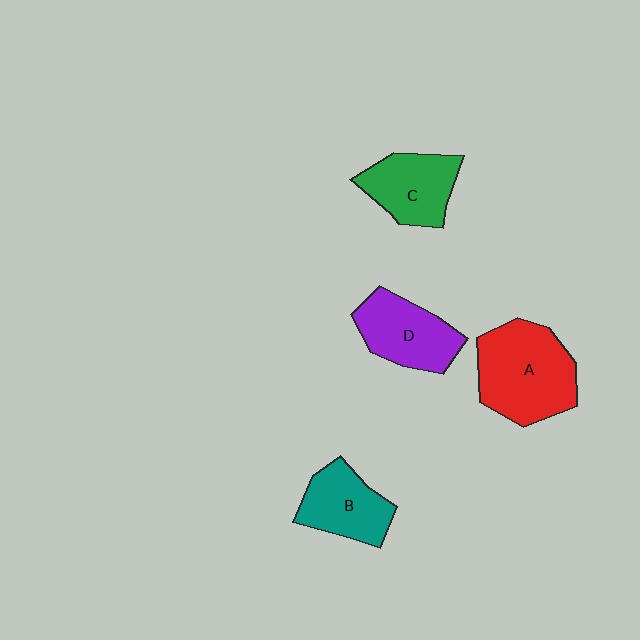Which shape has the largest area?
Shape A (red).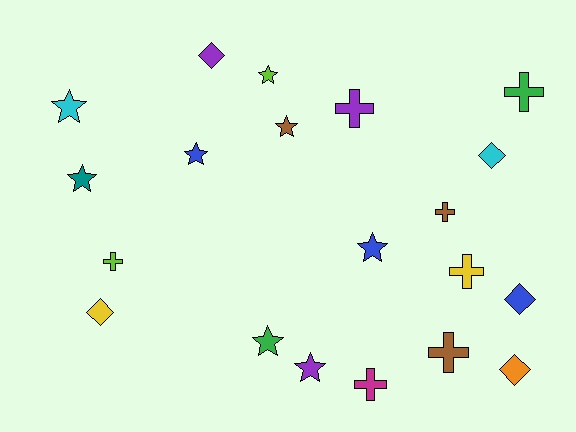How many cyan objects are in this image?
There are 2 cyan objects.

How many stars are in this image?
There are 8 stars.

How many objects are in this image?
There are 20 objects.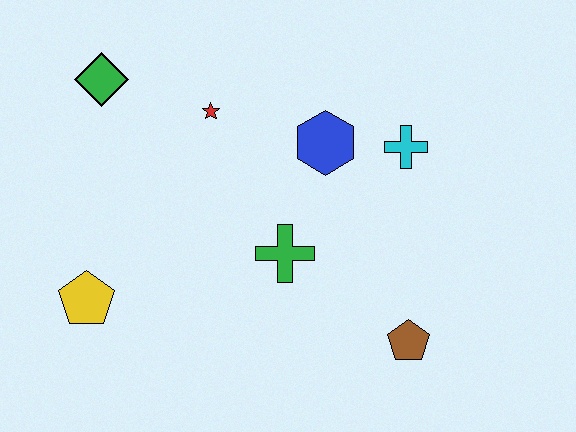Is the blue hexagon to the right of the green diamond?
Yes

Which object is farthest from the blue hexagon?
The yellow pentagon is farthest from the blue hexagon.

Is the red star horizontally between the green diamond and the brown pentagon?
Yes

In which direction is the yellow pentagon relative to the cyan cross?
The yellow pentagon is to the left of the cyan cross.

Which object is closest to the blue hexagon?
The cyan cross is closest to the blue hexagon.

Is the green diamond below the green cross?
No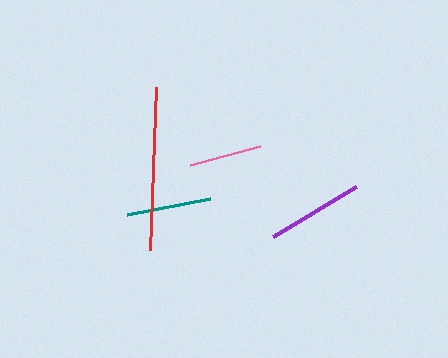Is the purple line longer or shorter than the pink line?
The purple line is longer than the pink line.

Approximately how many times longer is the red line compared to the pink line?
The red line is approximately 2.2 times the length of the pink line.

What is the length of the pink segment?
The pink segment is approximately 73 pixels long.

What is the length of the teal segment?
The teal segment is approximately 84 pixels long.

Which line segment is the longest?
The red line is the longest at approximately 163 pixels.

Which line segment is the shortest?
The pink line is the shortest at approximately 73 pixels.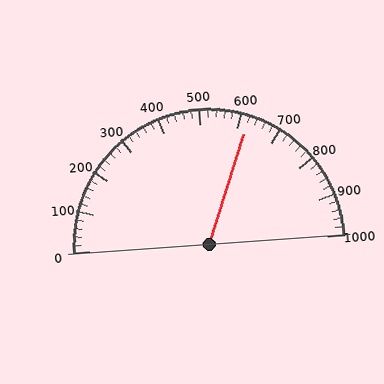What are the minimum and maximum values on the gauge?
The gauge ranges from 0 to 1000.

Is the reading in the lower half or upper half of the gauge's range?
The reading is in the upper half of the range (0 to 1000).